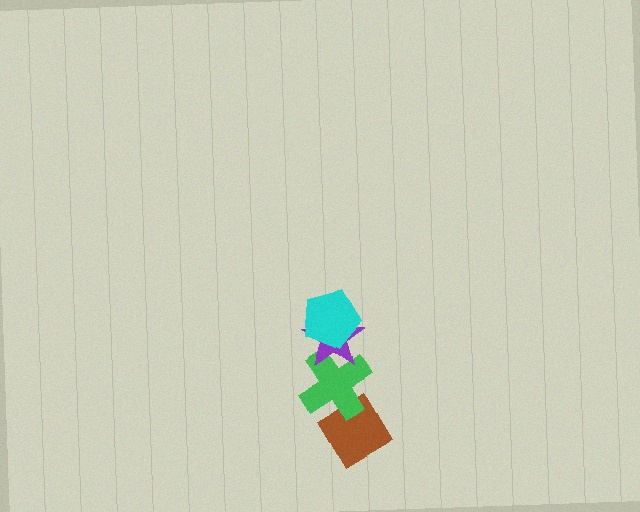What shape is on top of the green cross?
The purple star is on top of the green cross.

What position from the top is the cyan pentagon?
The cyan pentagon is 1st from the top.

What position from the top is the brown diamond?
The brown diamond is 4th from the top.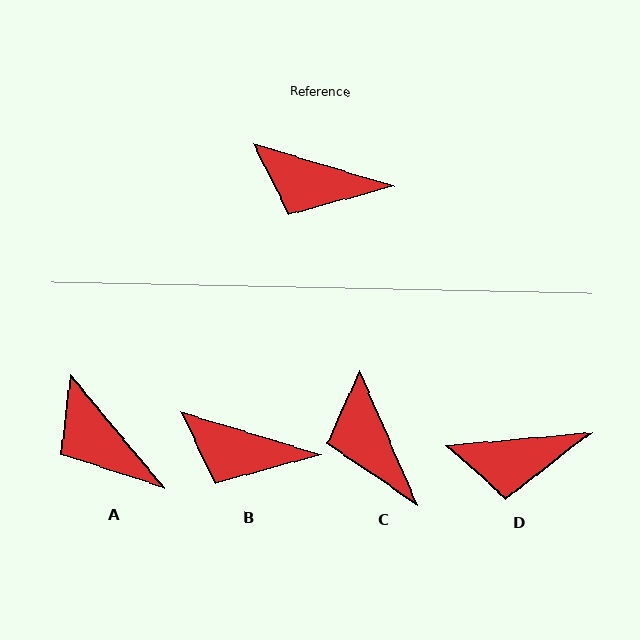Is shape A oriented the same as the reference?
No, it is off by about 33 degrees.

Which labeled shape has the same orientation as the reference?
B.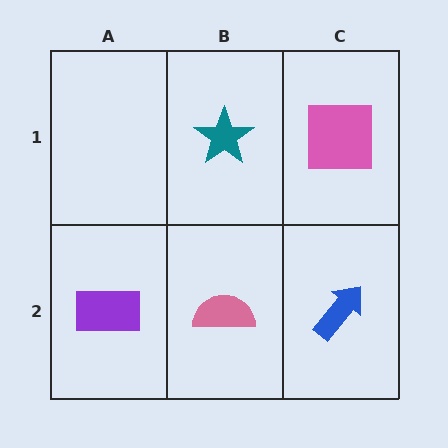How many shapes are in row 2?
3 shapes.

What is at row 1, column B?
A teal star.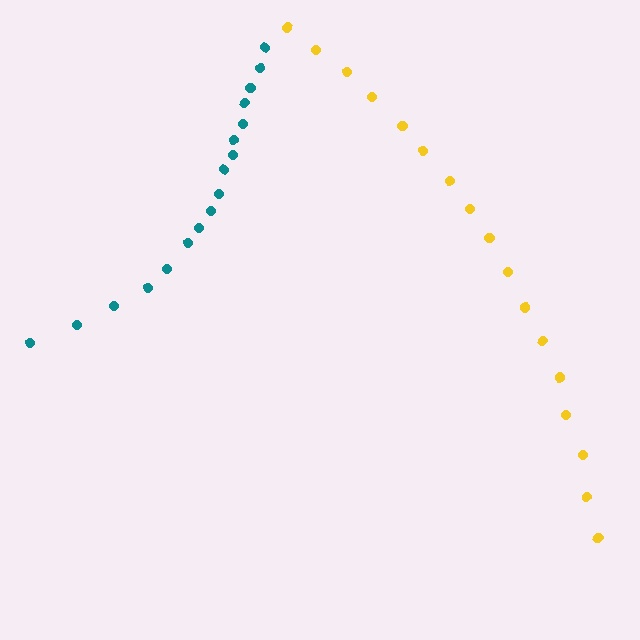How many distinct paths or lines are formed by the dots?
There are 2 distinct paths.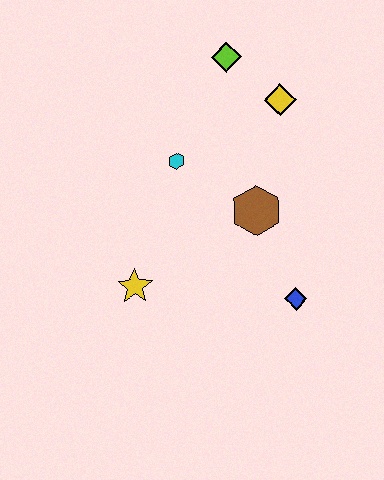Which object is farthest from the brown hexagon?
The lime diamond is farthest from the brown hexagon.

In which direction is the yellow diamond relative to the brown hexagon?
The yellow diamond is above the brown hexagon.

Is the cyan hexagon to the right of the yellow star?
Yes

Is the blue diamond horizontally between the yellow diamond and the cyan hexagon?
No